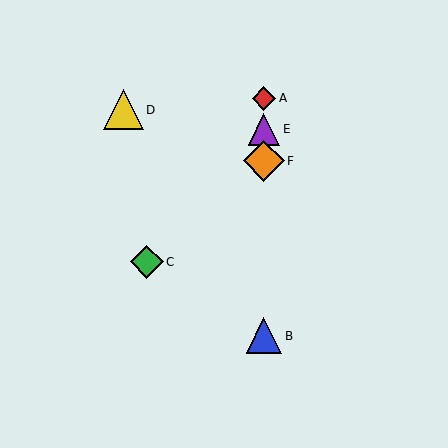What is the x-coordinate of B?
Object B is at x≈264.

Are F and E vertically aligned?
Yes, both are at x≈264.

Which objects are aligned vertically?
Objects A, B, E, F are aligned vertically.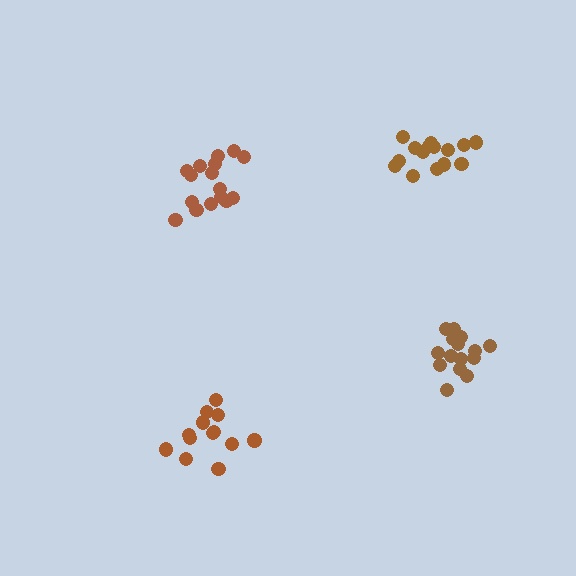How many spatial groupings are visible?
There are 4 spatial groupings.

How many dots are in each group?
Group 1: 16 dots, Group 2: 15 dots, Group 3: 13 dots, Group 4: 15 dots (59 total).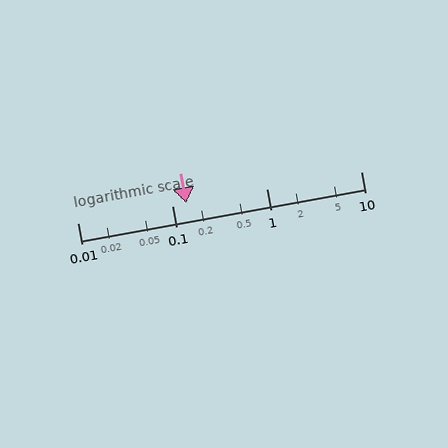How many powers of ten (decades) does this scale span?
The scale spans 3 decades, from 0.01 to 10.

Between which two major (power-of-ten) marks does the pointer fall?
The pointer is between 0.1 and 1.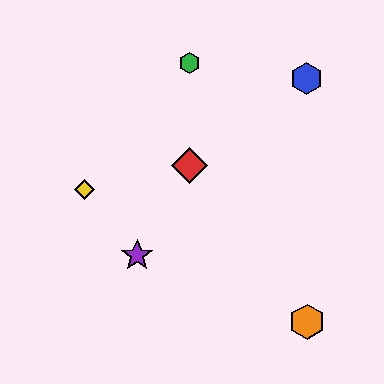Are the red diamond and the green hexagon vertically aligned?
Yes, both are at x≈189.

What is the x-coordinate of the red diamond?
The red diamond is at x≈189.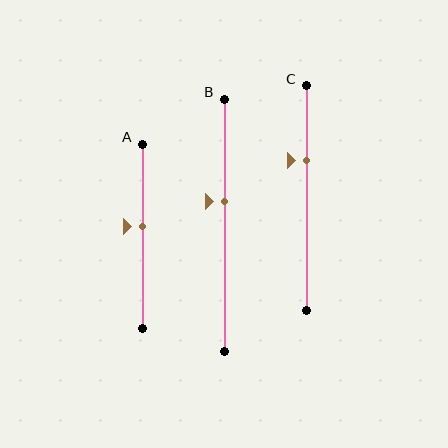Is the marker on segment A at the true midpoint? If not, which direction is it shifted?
No, the marker on segment A is shifted upward by about 5% of the segment length.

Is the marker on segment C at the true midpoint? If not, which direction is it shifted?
No, the marker on segment C is shifted upward by about 17% of the segment length.